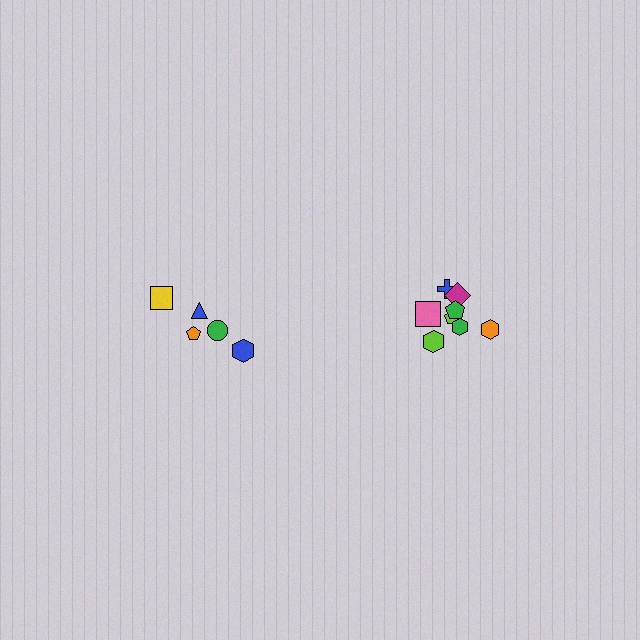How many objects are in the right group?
There are 8 objects.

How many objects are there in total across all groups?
There are 13 objects.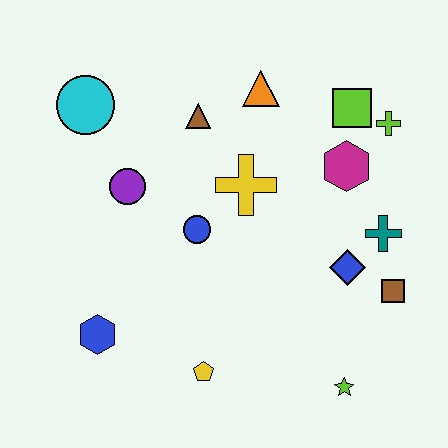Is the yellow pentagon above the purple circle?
No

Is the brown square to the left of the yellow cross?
No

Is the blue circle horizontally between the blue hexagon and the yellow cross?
Yes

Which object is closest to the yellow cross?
The blue circle is closest to the yellow cross.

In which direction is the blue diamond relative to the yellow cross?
The blue diamond is to the right of the yellow cross.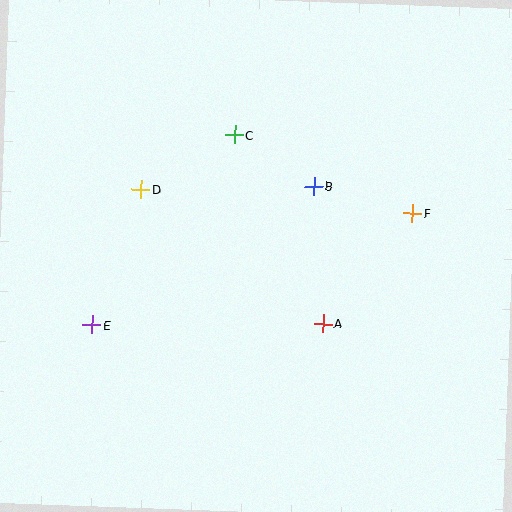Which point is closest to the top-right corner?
Point F is closest to the top-right corner.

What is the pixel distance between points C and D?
The distance between C and D is 108 pixels.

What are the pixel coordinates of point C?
Point C is at (235, 135).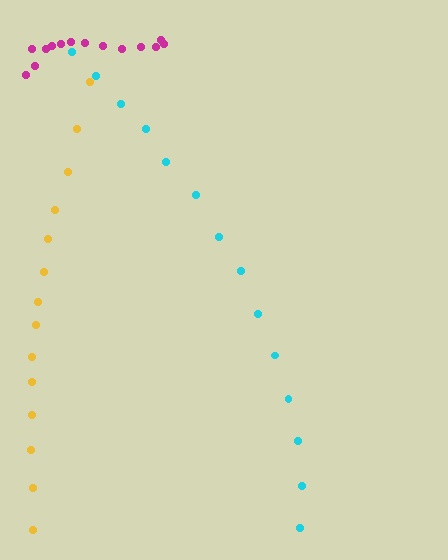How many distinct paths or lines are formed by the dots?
There are 3 distinct paths.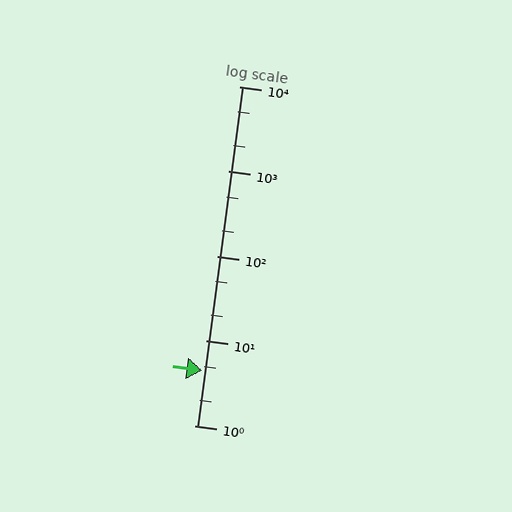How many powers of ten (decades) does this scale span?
The scale spans 4 decades, from 1 to 10000.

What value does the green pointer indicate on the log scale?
The pointer indicates approximately 4.4.